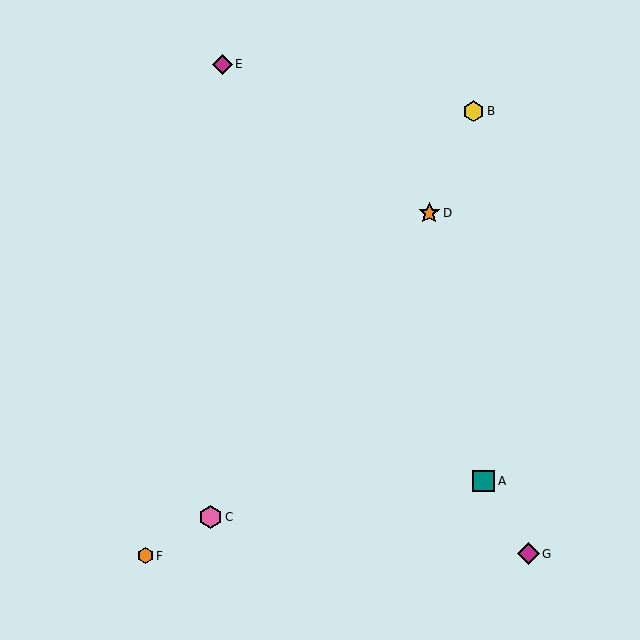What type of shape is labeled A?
Shape A is a teal square.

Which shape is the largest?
The pink hexagon (labeled C) is the largest.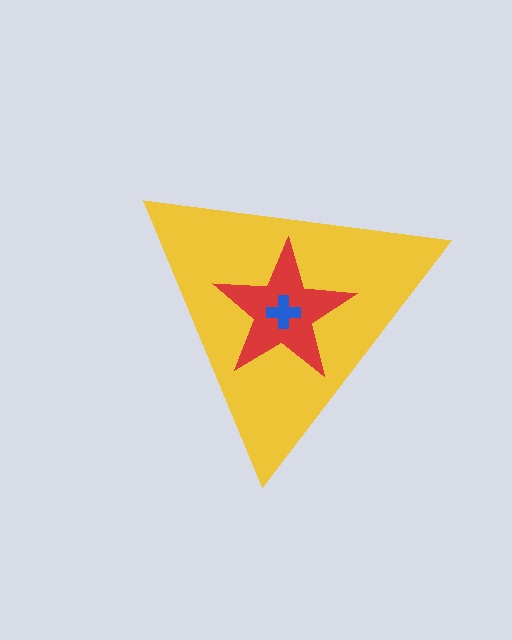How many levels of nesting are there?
3.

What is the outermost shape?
The yellow triangle.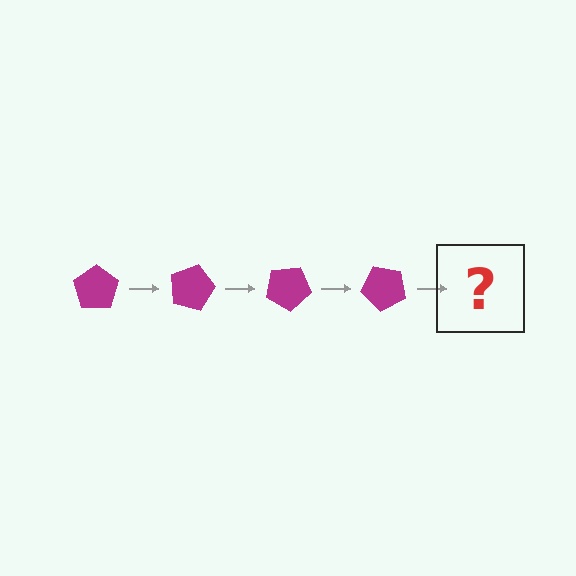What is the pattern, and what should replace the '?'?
The pattern is that the pentagon rotates 15 degrees each step. The '?' should be a magenta pentagon rotated 60 degrees.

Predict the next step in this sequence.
The next step is a magenta pentagon rotated 60 degrees.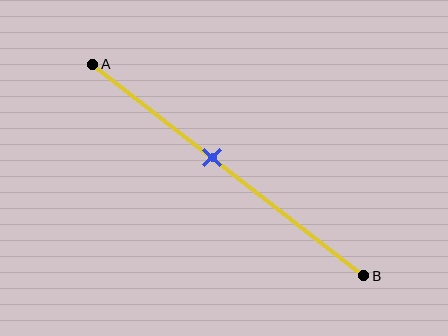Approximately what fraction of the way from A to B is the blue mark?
The blue mark is approximately 45% of the way from A to B.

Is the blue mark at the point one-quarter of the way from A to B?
No, the mark is at about 45% from A, not at the 25% one-quarter point.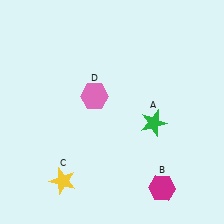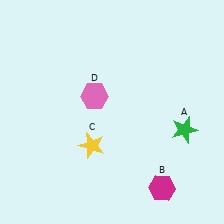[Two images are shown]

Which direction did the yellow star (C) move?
The yellow star (C) moved up.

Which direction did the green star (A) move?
The green star (A) moved right.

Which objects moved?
The objects that moved are: the green star (A), the yellow star (C).